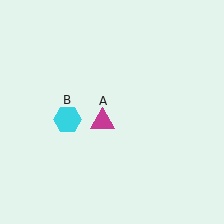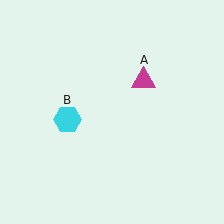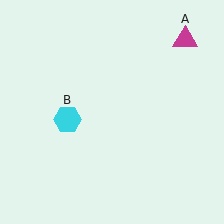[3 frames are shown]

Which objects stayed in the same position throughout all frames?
Cyan hexagon (object B) remained stationary.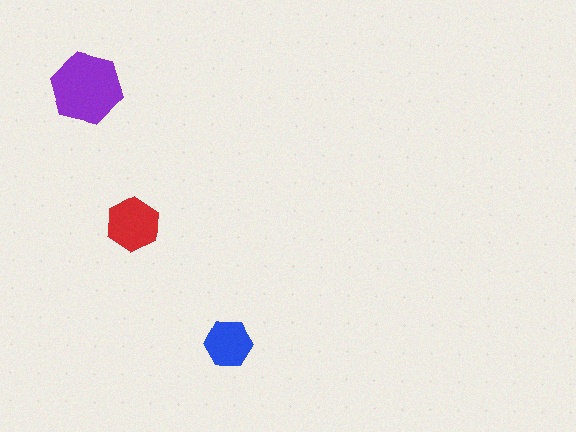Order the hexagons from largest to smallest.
the purple one, the red one, the blue one.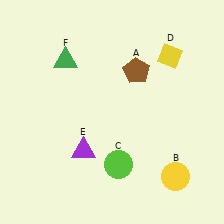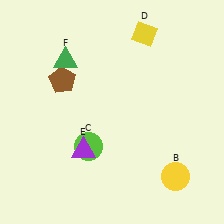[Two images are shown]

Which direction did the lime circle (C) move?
The lime circle (C) moved left.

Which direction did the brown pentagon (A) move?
The brown pentagon (A) moved left.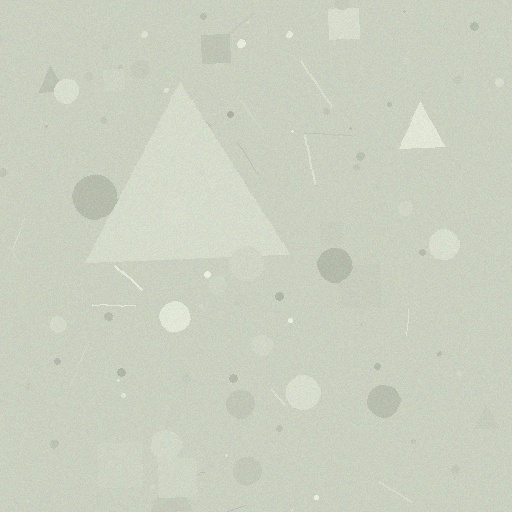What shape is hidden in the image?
A triangle is hidden in the image.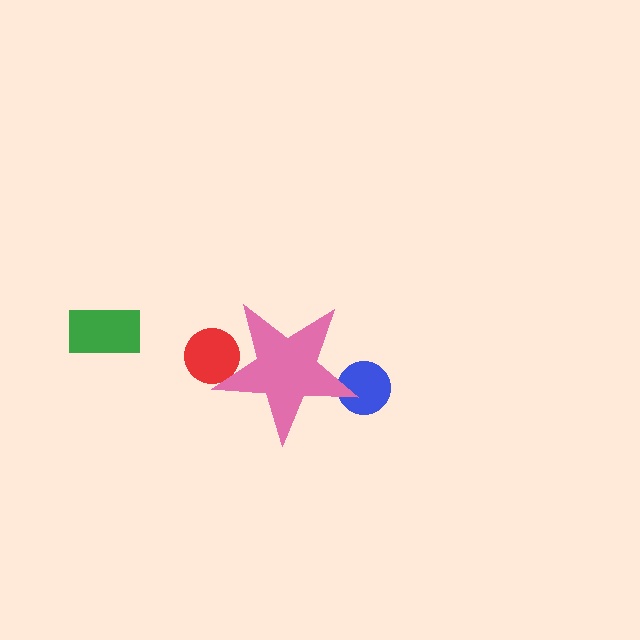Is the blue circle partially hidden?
Yes, the blue circle is partially hidden behind the pink star.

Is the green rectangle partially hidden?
No, the green rectangle is fully visible.